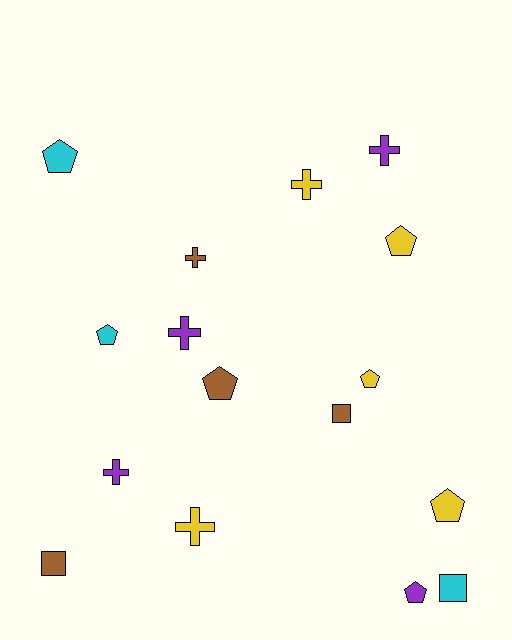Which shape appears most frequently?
Pentagon, with 7 objects.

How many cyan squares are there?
There is 1 cyan square.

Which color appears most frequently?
Yellow, with 5 objects.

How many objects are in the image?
There are 16 objects.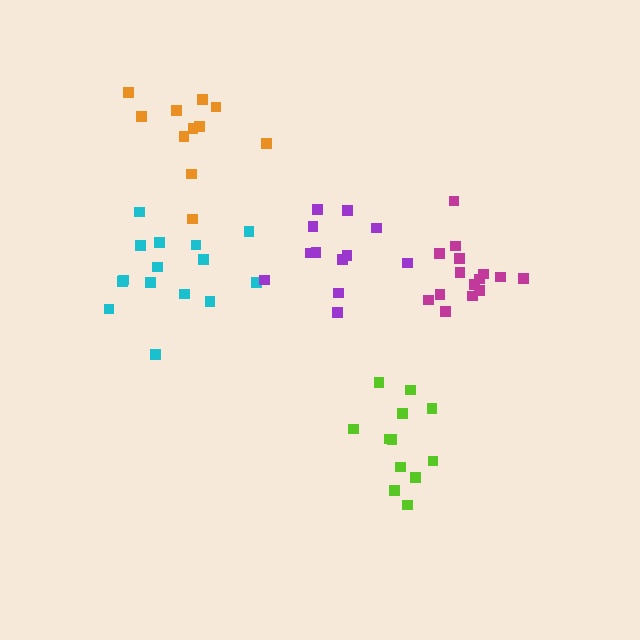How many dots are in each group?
Group 1: 15 dots, Group 2: 11 dots, Group 3: 12 dots, Group 4: 15 dots, Group 5: 12 dots (65 total).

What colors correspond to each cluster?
The clusters are colored: cyan, orange, lime, magenta, purple.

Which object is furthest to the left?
The cyan cluster is leftmost.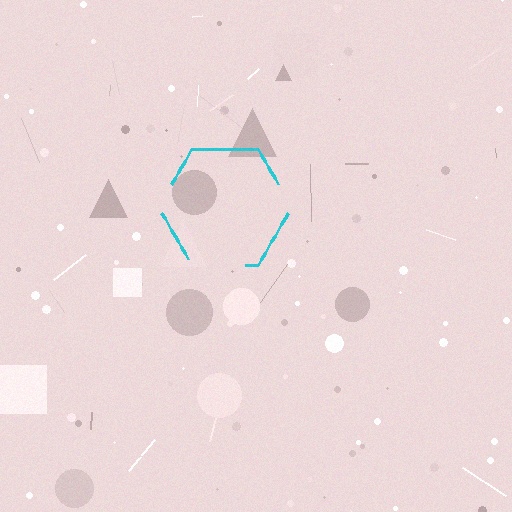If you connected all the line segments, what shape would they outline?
They would outline a hexagon.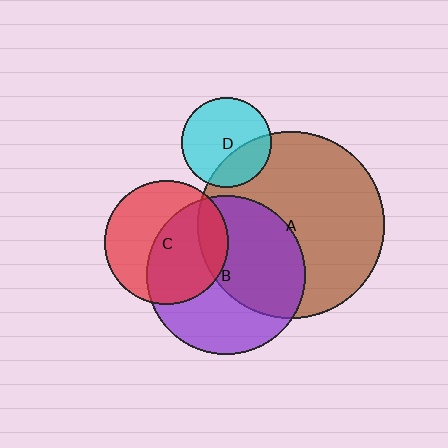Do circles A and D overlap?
Yes.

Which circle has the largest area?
Circle A (brown).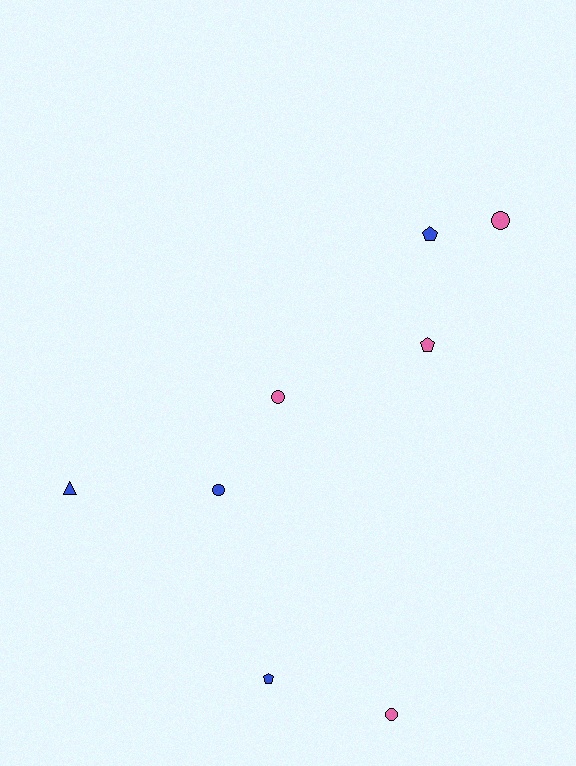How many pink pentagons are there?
There is 1 pink pentagon.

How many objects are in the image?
There are 8 objects.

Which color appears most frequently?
Blue, with 4 objects.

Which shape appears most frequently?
Circle, with 4 objects.